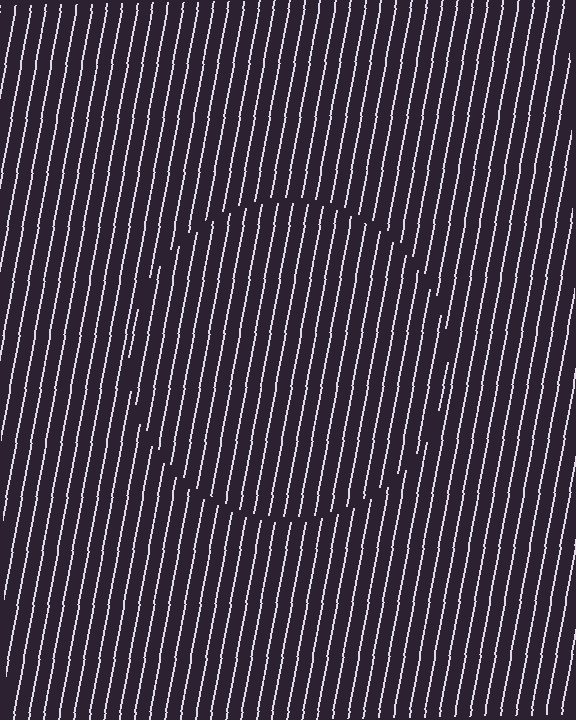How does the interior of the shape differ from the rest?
The interior of the shape contains the same grating, shifted by half a period — the contour is defined by the phase discontinuity where line-ends from the inner and outer gratings abut.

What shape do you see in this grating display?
An illusory circle. The interior of the shape contains the same grating, shifted by half a period — the contour is defined by the phase discontinuity where line-ends from the inner and outer gratings abut.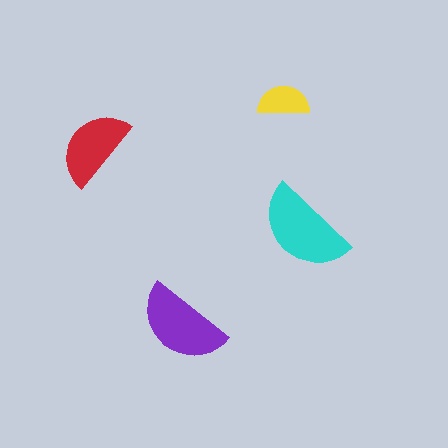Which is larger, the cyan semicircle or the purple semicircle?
The cyan one.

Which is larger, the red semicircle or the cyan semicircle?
The cyan one.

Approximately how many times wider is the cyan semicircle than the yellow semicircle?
About 2 times wider.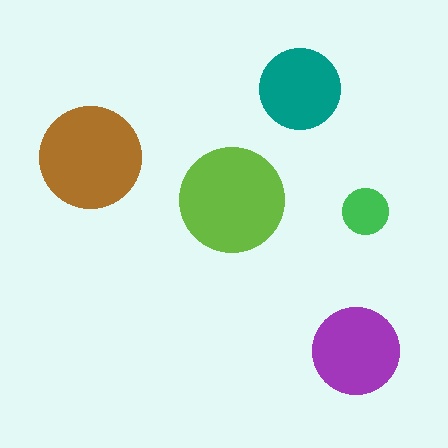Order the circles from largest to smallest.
the lime one, the brown one, the purple one, the teal one, the green one.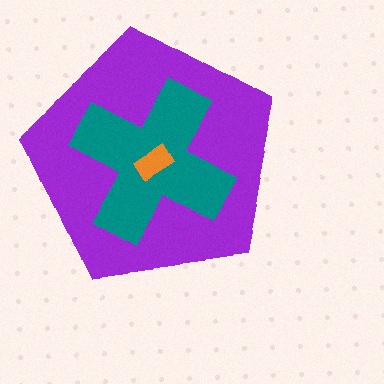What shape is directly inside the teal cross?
The orange rectangle.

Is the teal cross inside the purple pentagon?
Yes.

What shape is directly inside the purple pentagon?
The teal cross.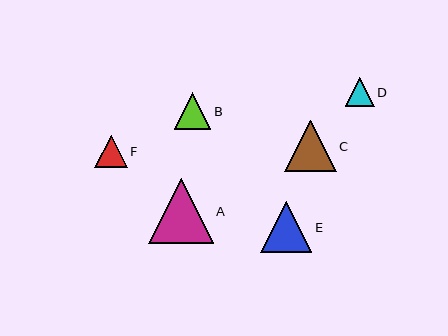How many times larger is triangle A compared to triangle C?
Triangle A is approximately 1.3 times the size of triangle C.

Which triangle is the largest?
Triangle A is the largest with a size of approximately 64 pixels.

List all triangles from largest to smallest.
From largest to smallest: A, C, E, B, F, D.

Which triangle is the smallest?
Triangle D is the smallest with a size of approximately 28 pixels.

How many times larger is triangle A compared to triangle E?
Triangle A is approximately 1.3 times the size of triangle E.